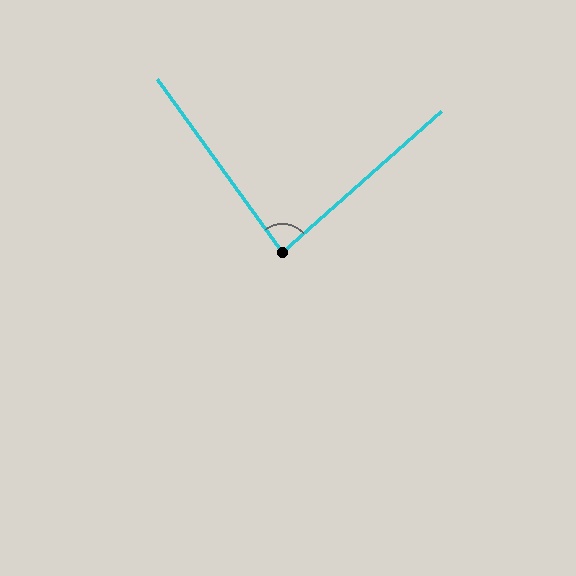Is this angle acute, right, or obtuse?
It is acute.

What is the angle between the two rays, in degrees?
Approximately 85 degrees.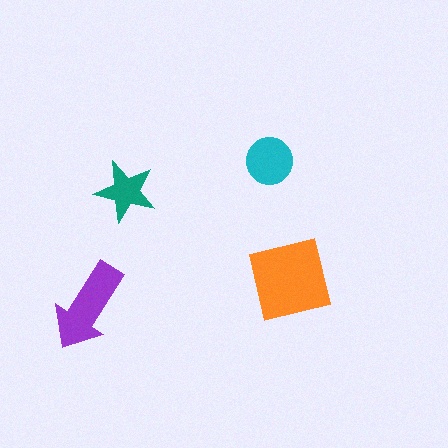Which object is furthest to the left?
The purple arrow is leftmost.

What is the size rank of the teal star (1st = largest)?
4th.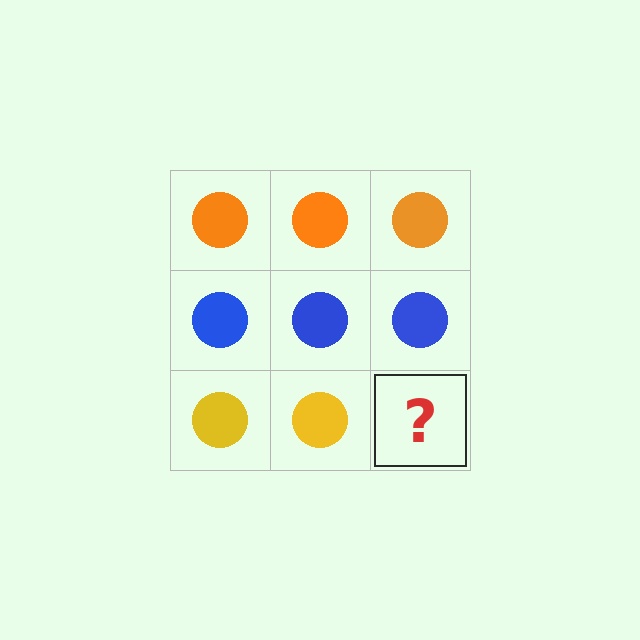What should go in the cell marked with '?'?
The missing cell should contain a yellow circle.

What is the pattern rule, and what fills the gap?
The rule is that each row has a consistent color. The gap should be filled with a yellow circle.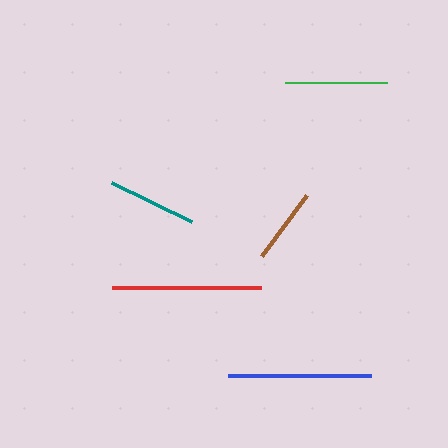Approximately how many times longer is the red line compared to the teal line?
The red line is approximately 1.7 times the length of the teal line.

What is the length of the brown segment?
The brown segment is approximately 76 pixels long.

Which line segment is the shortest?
The brown line is the shortest at approximately 76 pixels.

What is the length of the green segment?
The green segment is approximately 102 pixels long.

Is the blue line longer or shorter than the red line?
The red line is longer than the blue line.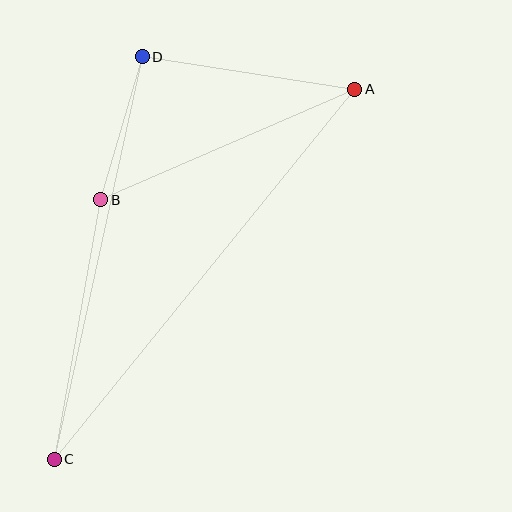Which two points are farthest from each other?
Points A and C are farthest from each other.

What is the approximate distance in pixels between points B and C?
The distance between B and C is approximately 264 pixels.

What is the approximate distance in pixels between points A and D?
The distance between A and D is approximately 215 pixels.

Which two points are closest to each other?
Points B and D are closest to each other.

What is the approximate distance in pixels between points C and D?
The distance between C and D is approximately 412 pixels.